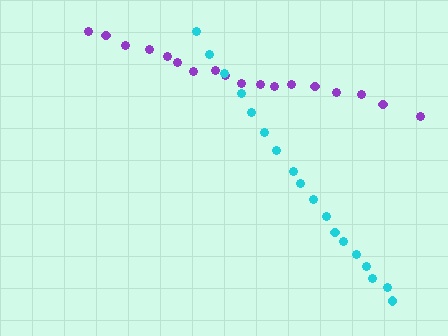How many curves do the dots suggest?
There are 2 distinct paths.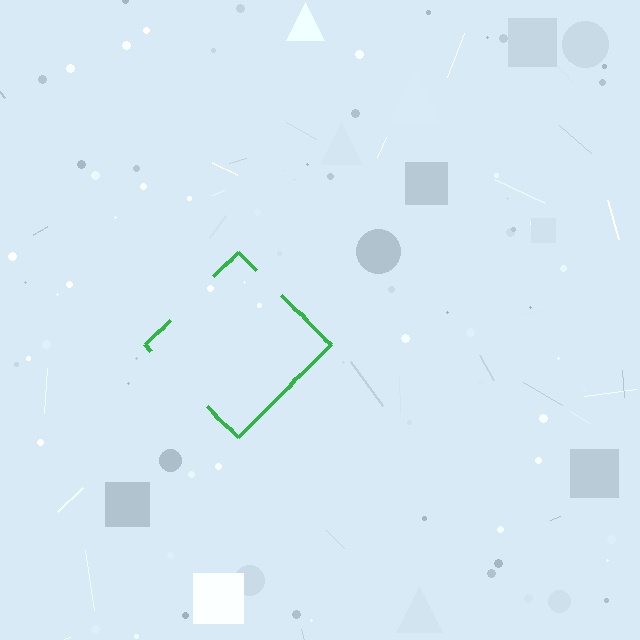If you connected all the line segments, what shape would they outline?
They would outline a diamond.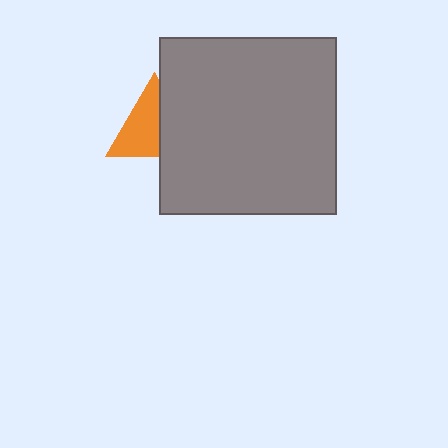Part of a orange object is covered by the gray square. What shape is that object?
It is a triangle.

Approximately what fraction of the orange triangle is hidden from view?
Roughly 40% of the orange triangle is hidden behind the gray square.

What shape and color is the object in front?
The object in front is a gray square.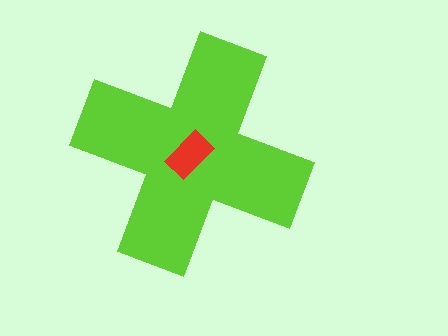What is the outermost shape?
The lime cross.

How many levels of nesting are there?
2.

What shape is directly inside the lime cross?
The red rectangle.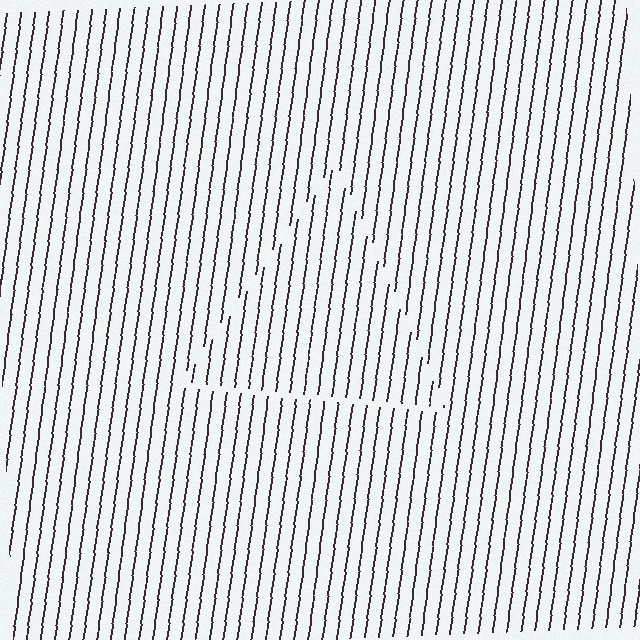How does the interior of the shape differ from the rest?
The interior of the shape contains the same grating, shifted by half a period — the contour is defined by the phase discontinuity where line-ends from the inner and outer gratings abut.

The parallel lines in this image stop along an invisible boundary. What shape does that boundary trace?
An illusory triangle. The interior of the shape contains the same grating, shifted by half a period — the contour is defined by the phase discontinuity where line-ends from the inner and outer gratings abut.